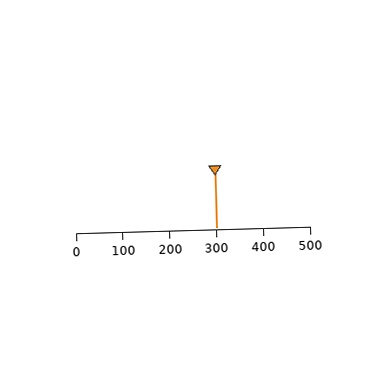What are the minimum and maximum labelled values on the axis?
The axis runs from 0 to 500.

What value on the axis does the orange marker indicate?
The marker indicates approximately 300.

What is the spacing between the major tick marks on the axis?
The major ticks are spaced 100 apart.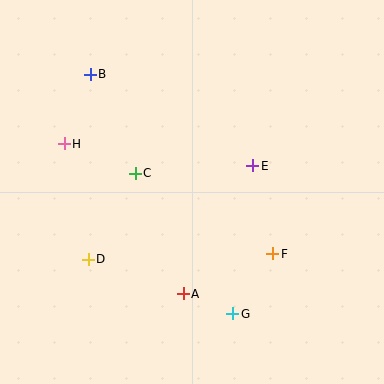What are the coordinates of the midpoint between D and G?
The midpoint between D and G is at (161, 286).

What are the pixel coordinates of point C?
Point C is at (135, 173).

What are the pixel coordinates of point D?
Point D is at (88, 259).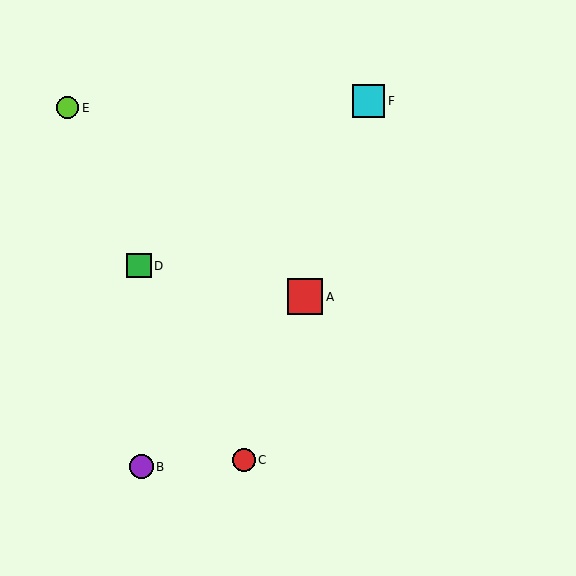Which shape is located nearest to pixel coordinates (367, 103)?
The cyan square (labeled F) at (369, 101) is nearest to that location.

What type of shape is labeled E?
Shape E is a lime circle.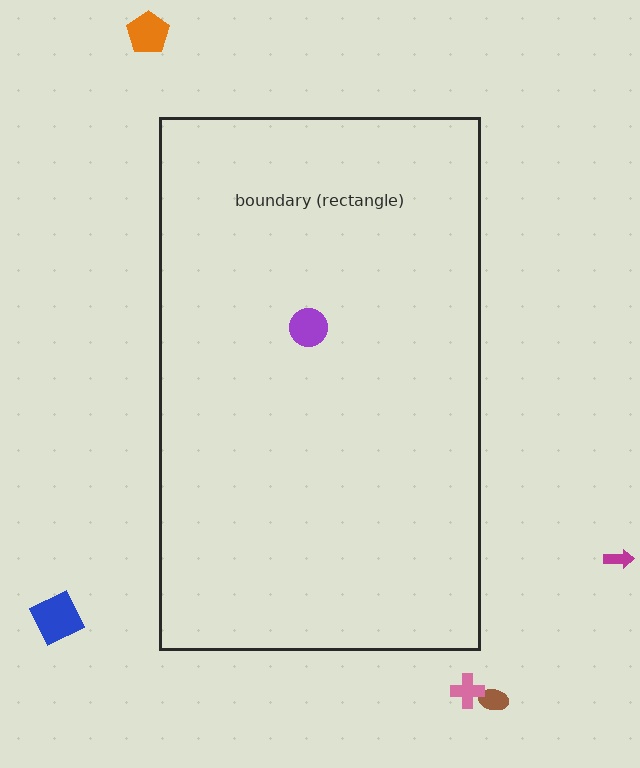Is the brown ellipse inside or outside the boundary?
Outside.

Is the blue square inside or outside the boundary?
Outside.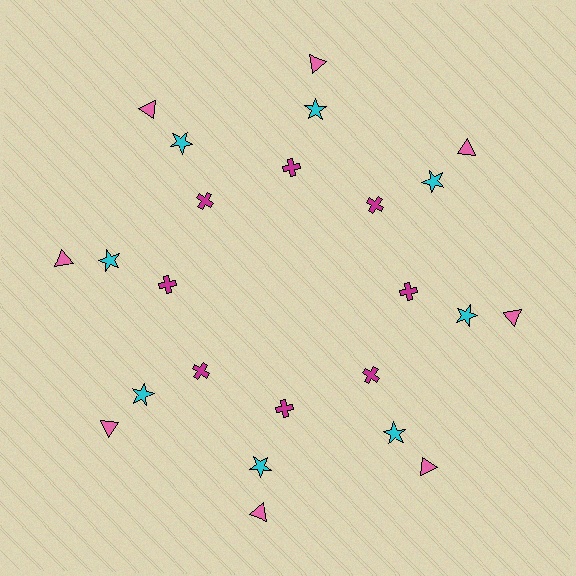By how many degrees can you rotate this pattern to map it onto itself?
The pattern maps onto itself every 45 degrees of rotation.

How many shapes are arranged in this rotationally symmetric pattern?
There are 24 shapes, arranged in 8 groups of 3.